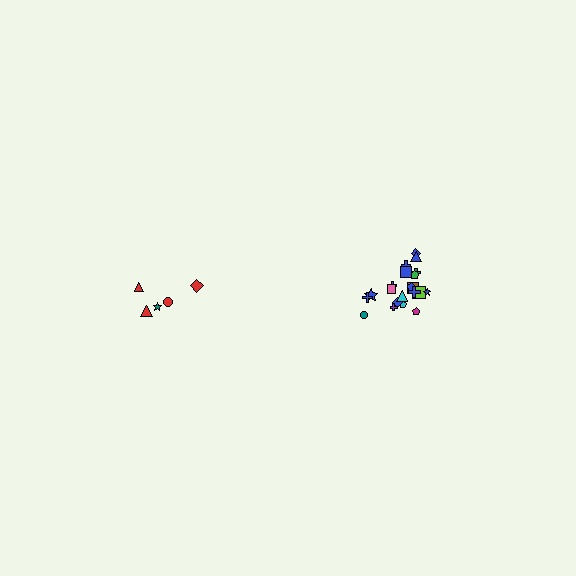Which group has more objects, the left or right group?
The right group.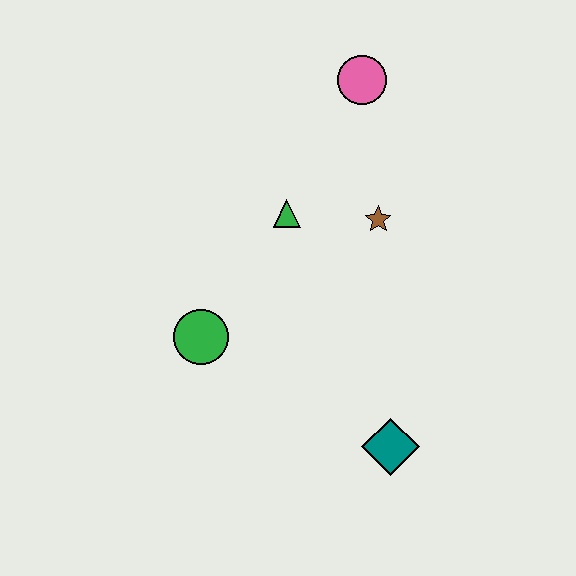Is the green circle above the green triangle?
No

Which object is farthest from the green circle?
The pink circle is farthest from the green circle.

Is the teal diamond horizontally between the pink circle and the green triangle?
No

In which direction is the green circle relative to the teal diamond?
The green circle is to the left of the teal diamond.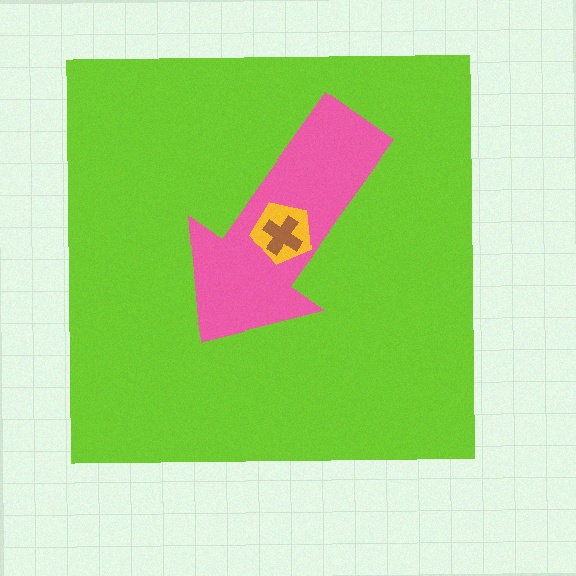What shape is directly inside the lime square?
The pink arrow.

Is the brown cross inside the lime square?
Yes.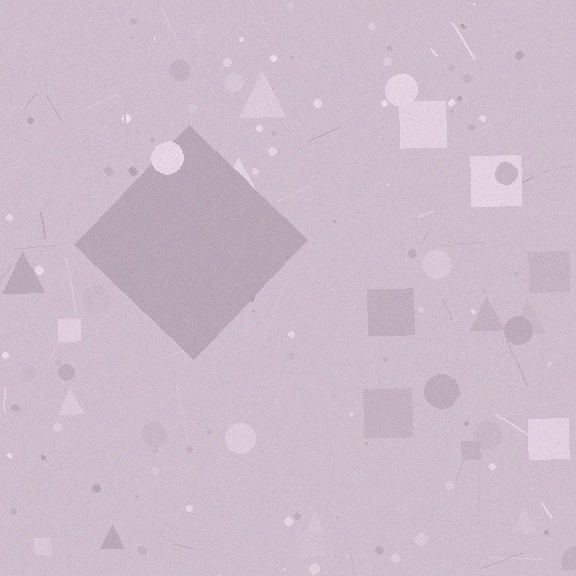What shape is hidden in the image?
A diamond is hidden in the image.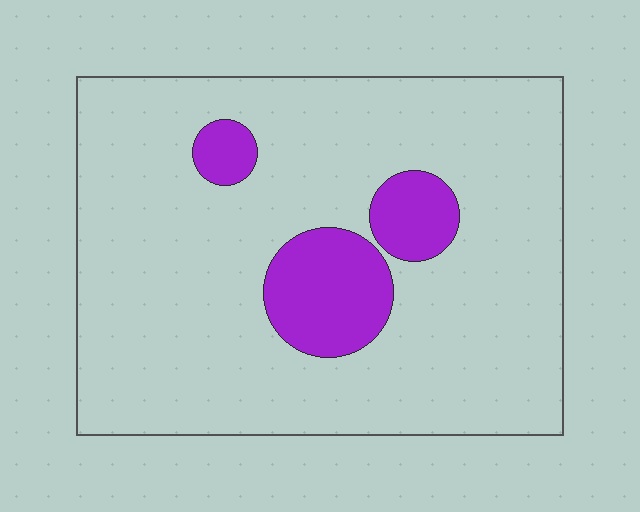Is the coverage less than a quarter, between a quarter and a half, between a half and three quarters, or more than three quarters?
Less than a quarter.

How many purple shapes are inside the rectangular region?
3.